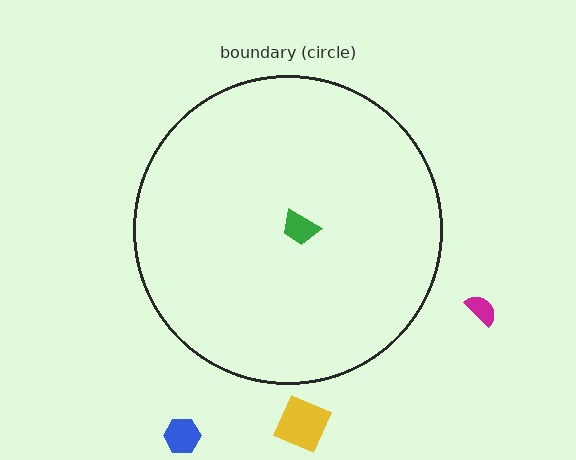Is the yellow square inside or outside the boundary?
Outside.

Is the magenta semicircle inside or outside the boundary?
Outside.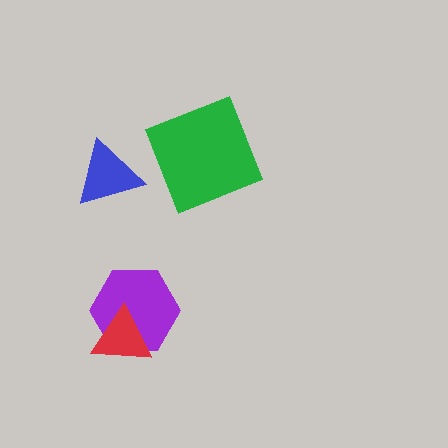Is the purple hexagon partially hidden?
Yes, it is partially covered by another shape.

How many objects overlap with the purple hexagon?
1 object overlaps with the purple hexagon.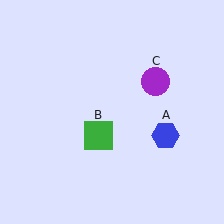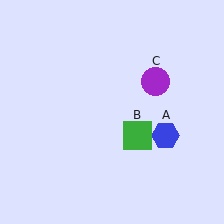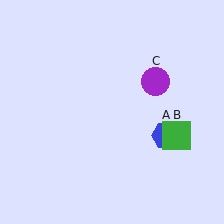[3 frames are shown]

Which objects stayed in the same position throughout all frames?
Blue hexagon (object A) and purple circle (object C) remained stationary.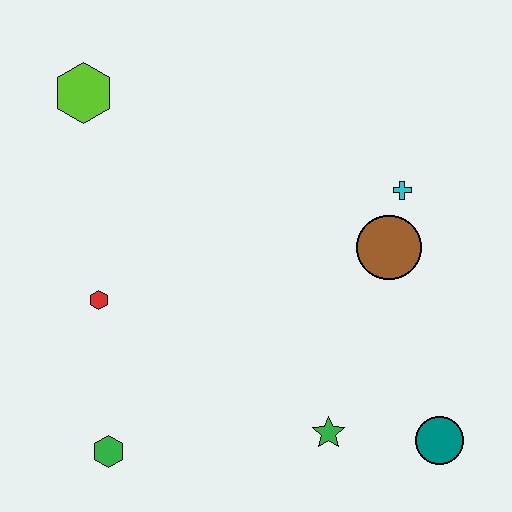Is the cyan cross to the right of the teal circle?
No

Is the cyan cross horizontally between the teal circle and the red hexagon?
Yes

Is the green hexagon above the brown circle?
No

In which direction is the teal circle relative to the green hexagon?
The teal circle is to the right of the green hexagon.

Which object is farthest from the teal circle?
The lime hexagon is farthest from the teal circle.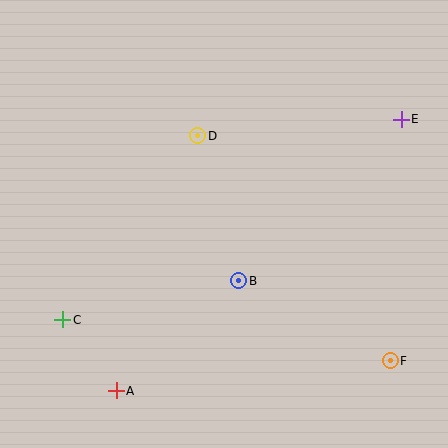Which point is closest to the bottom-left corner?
Point A is closest to the bottom-left corner.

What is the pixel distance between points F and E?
The distance between F and E is 241 pixels.